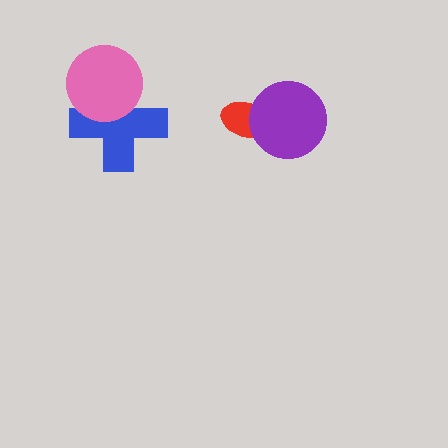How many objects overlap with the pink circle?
1 object overlaps with the pink circle.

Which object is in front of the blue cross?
The pink circle is in front of the blue cross.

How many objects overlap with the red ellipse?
1 object overlaps with the red ellipse.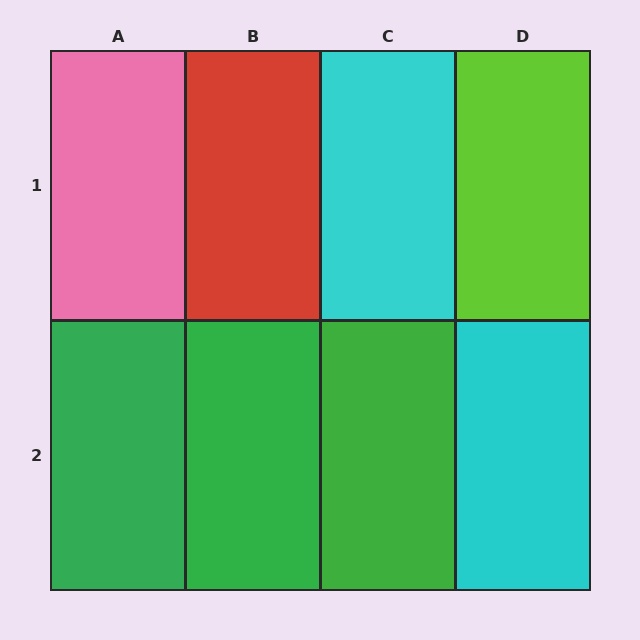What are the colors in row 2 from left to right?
Green, green, green, cyan.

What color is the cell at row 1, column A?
Pink.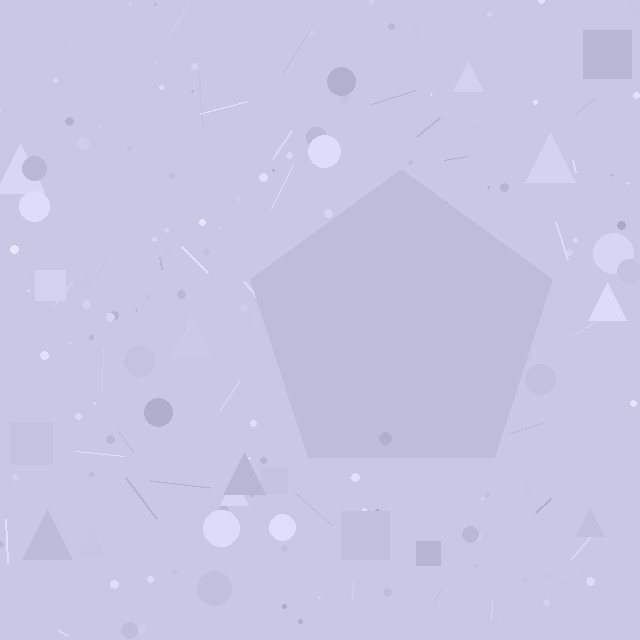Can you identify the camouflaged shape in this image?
The camouflaged shape is a pentagon.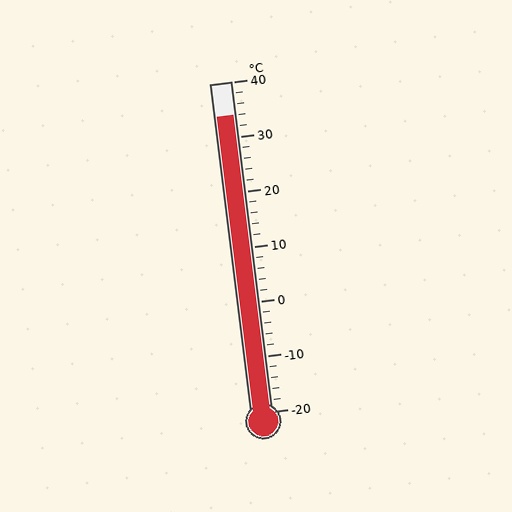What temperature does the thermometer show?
The thermometer shows approximately 34°C.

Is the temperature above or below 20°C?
The temperature is above 20°C.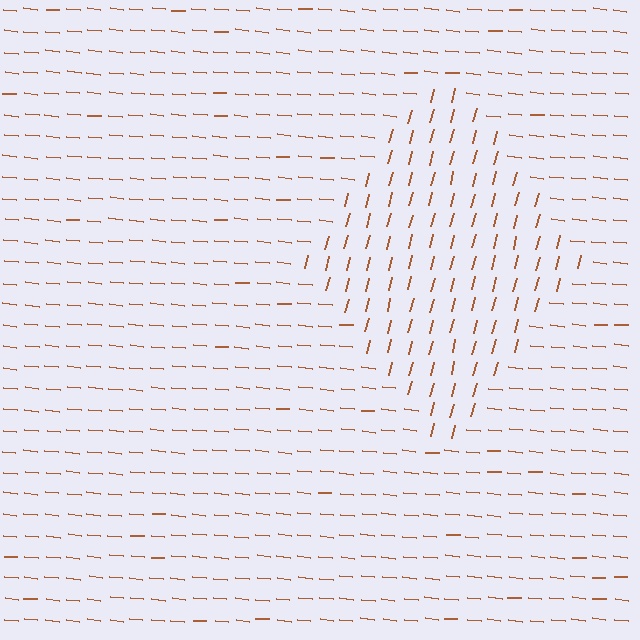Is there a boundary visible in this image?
Yes, there is a texture boundary formed by a change in line orientation.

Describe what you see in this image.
The image is filled with small brown line segments. A diamond region in the image has lines oriented differently from the surrounding lines, creating a visible texture boundary.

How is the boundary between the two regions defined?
The boundary is defined purely by a change in line orientation (approximately 81 degrees difference). All lines are the same color and thickness.